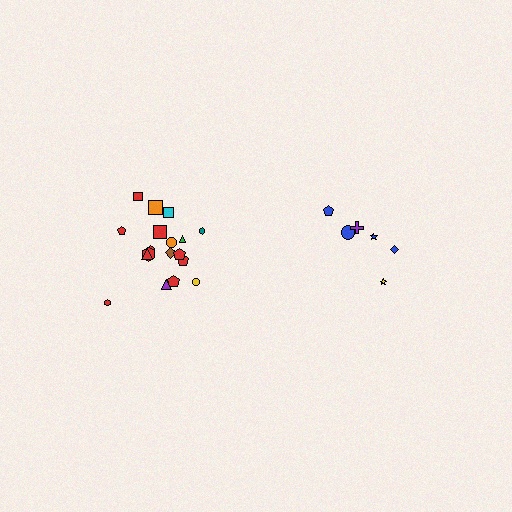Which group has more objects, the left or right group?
The left group.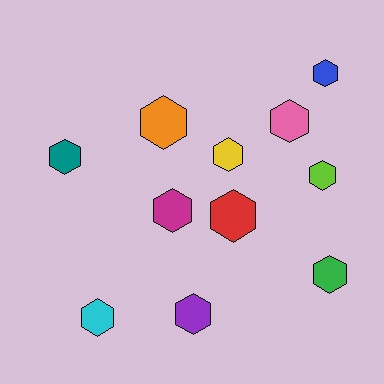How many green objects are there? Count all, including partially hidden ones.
There is 1 green object.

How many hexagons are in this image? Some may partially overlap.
There are 11 hexagons.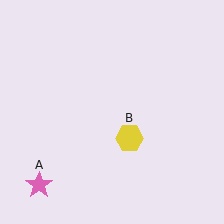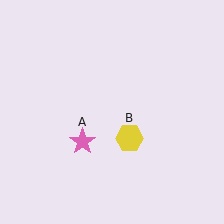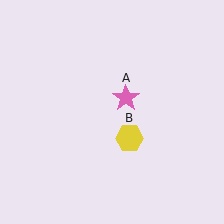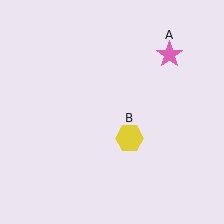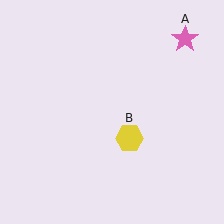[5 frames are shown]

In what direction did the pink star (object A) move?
The pink star (object A) moved up and to the right.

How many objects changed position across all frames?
1 object changed position: pink star (object A).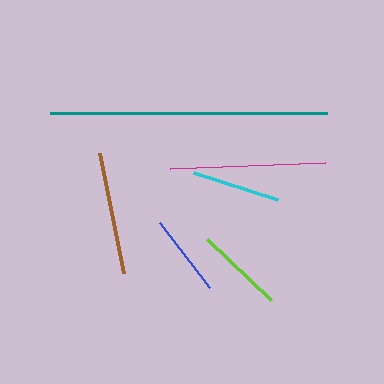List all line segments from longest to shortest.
From longest to shortest: teal, magenta, brown, lime, cyan, blue.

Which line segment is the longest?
The teal line is the longest at approximately 277 pixels.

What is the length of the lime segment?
The lime segment is approximately 89 pixels long.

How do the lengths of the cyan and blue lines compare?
The cyan and blue lines are approximately the same length.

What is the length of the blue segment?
The blue segment is approximately 82 pixels long.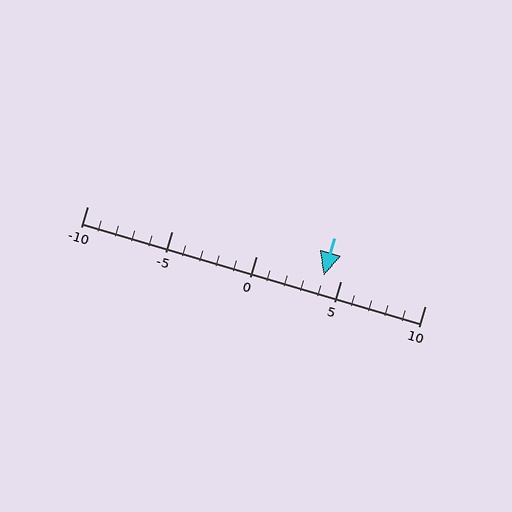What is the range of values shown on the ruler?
The ruler shows values from -10 to 10.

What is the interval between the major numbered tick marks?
The major tick marks are spaced 5 units apart.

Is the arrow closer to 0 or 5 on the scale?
The arrow is closer to 5.